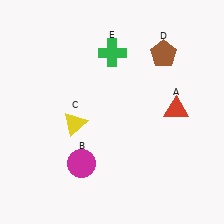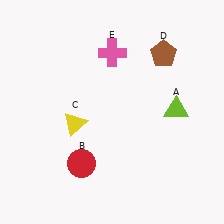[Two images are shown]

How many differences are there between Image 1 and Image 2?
There are 3 differences between the two images.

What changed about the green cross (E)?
In Image 1, E is green. In Image 2, it changed to pink.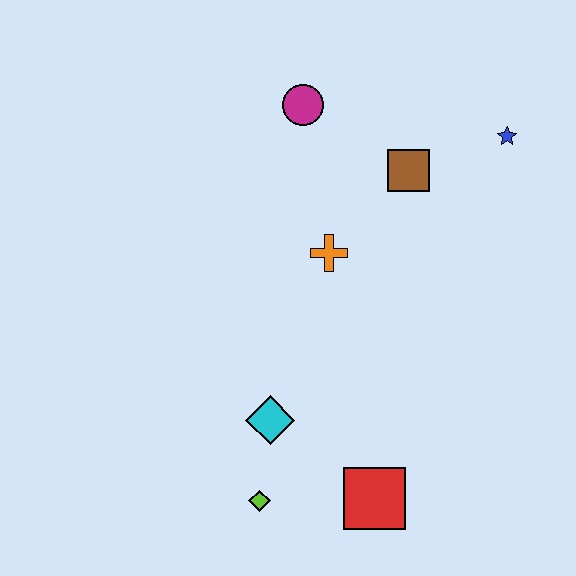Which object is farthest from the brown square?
The lime diamond is farthest from the brown square.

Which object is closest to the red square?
The lime diamond is closest to the red square.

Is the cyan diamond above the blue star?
No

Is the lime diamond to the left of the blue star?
Yes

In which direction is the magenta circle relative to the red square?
The magenta circle is above the red square.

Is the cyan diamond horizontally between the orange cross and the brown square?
No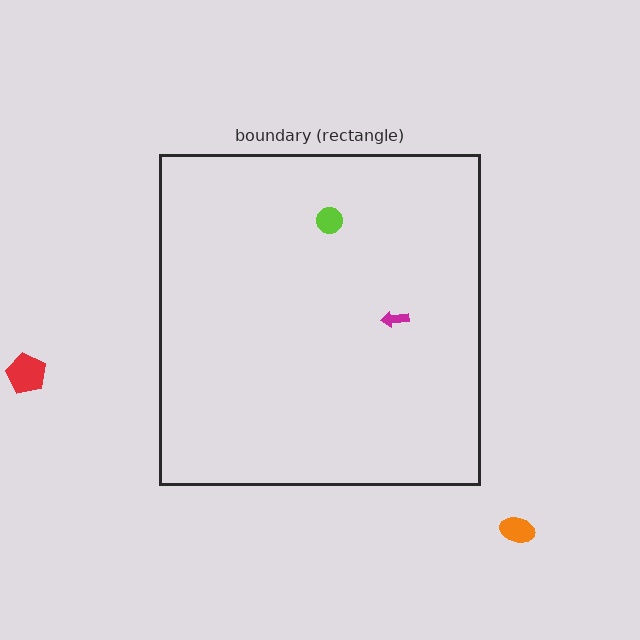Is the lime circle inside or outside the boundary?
Inside.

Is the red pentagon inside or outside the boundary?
Outside.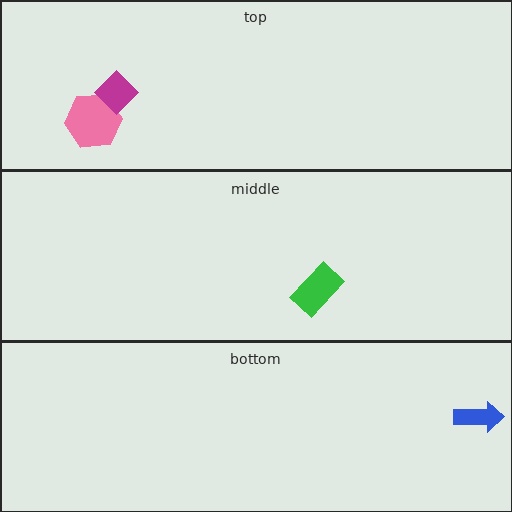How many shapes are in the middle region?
1.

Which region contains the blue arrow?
The bottom region.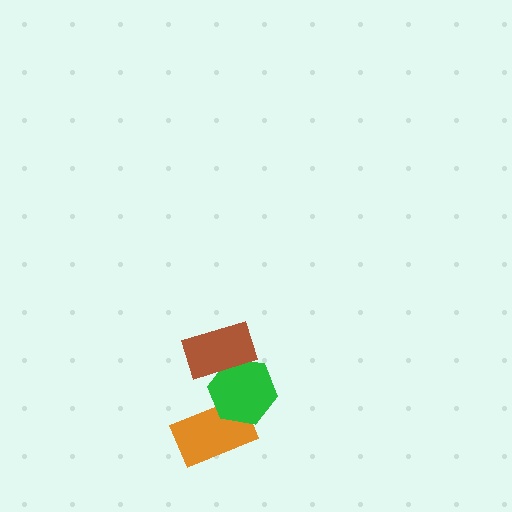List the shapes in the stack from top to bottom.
From top to bottom: the brown rectangle, the green hexagon, the orange rectangle.